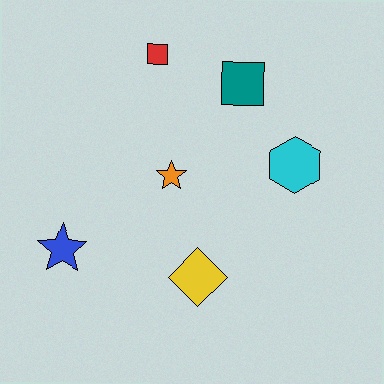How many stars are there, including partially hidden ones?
There are 2 stars.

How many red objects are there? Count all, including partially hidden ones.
There is 1 red object.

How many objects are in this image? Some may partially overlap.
There are 6 objects.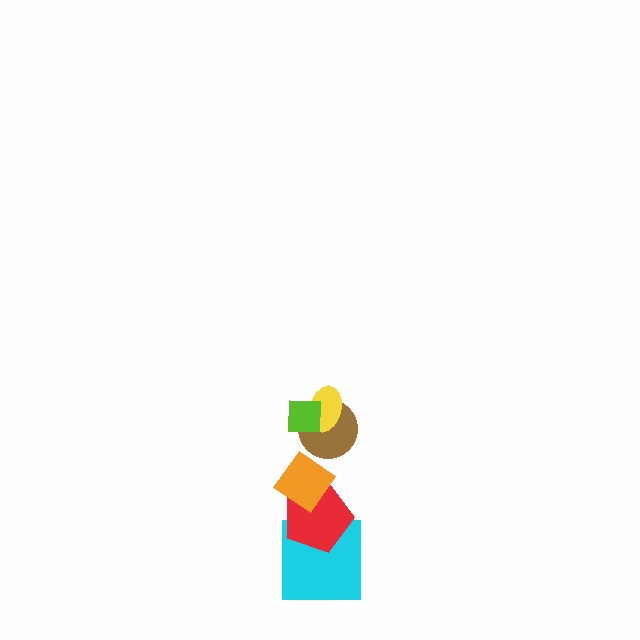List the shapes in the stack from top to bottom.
From top to bottom: the lime square, the yellow ellipse, the brown circle, the orange diamond, the red pentagon, the cyan square.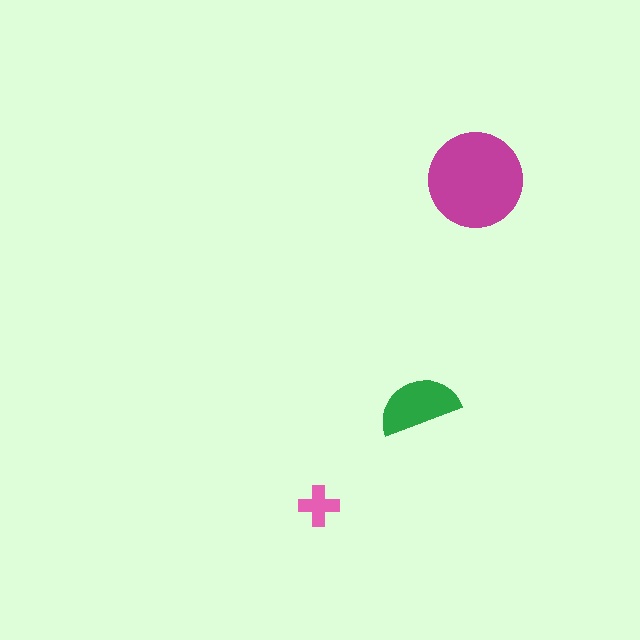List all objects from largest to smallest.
The magenta circle, the green semicircle, the pink cross.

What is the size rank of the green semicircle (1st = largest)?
2nd.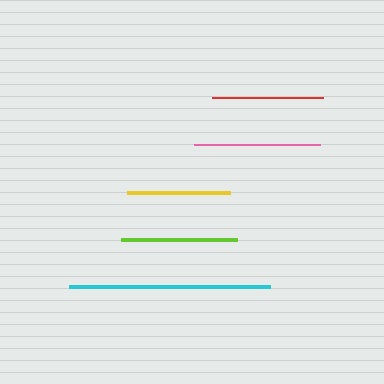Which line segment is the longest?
The cyan line is the longest at approximately 201 pixels.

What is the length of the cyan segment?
The cyan segment is approximately 201 pixels long.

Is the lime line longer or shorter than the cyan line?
The cyan line is longer than the lime line.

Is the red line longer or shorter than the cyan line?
The cyan line is longer than the red line.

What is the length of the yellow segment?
The yellow segment is approximately 103 pixels long.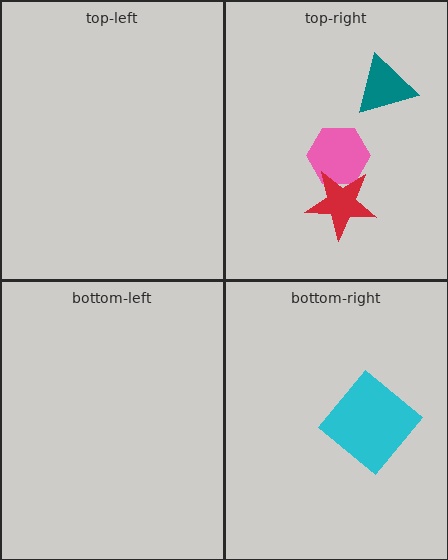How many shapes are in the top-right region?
3.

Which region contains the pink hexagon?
The top-right region.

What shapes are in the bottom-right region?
The cyan diamond.